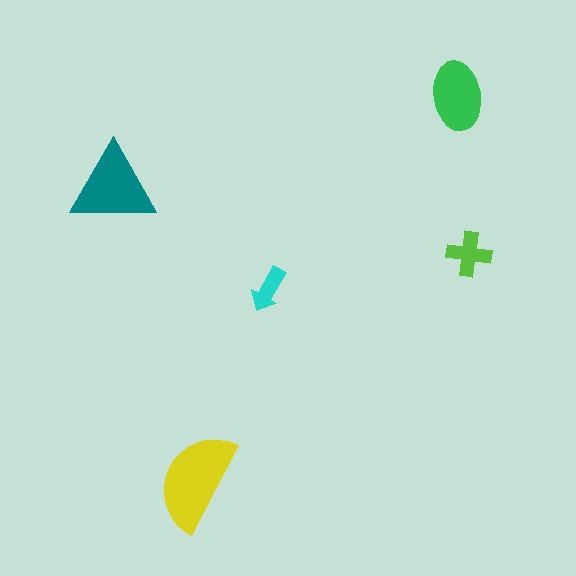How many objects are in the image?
There are 5 objects in the image.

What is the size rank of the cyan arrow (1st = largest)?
5th.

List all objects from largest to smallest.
The yellow semicircle, the teal triangle, the green ellipse, the lime cross, the cyan arrow.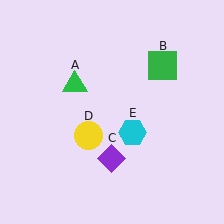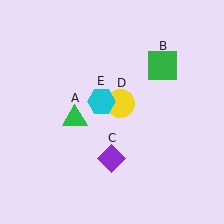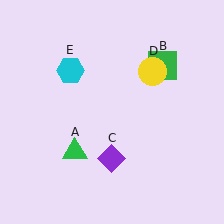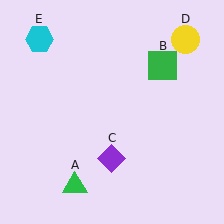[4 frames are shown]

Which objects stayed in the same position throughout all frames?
Green square (object B) and purple diamond (object C) remained stationary.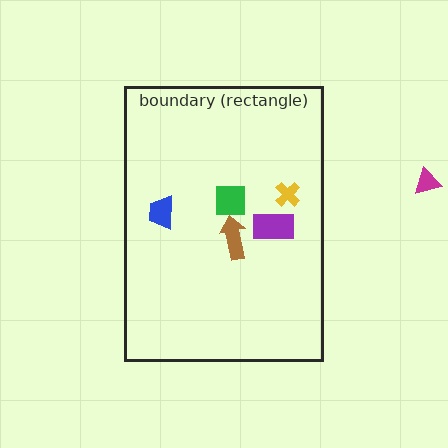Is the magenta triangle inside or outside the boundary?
Outside.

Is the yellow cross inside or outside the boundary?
Inside.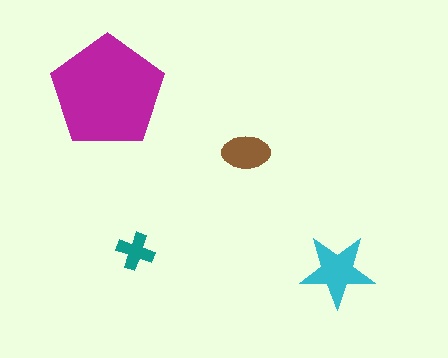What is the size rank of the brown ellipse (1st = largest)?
3rd.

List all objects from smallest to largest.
The teal cross, the brown ellipse, the cyan star, the magenta pentagon.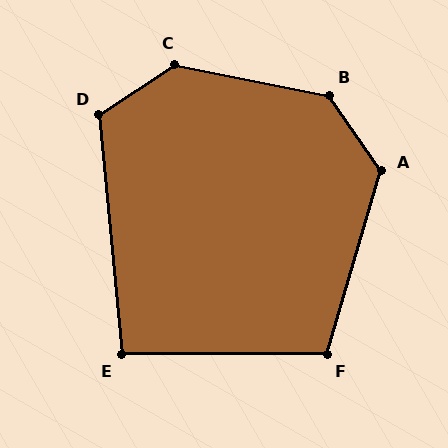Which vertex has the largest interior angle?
C, at approximately 136 degrees.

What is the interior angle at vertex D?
Approximately 118 degrees (obtuse).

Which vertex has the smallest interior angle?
E, at approximately 95 degrees.